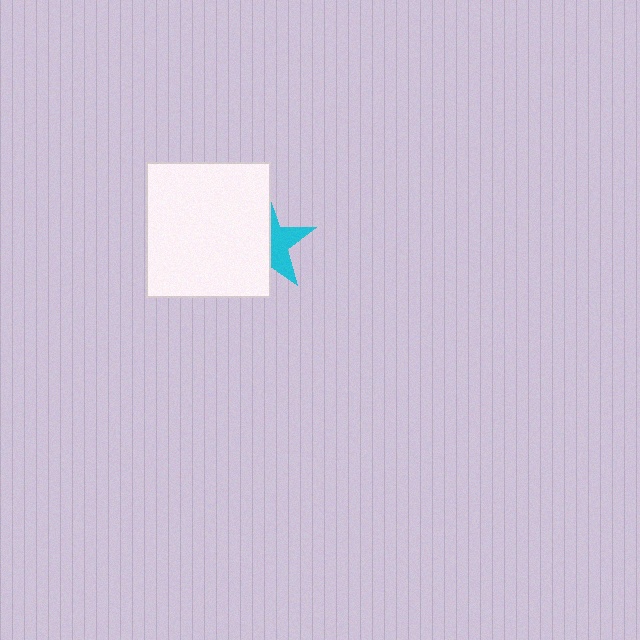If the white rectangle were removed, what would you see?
You would see the complete cyan star.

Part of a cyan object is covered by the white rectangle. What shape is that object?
It is a star.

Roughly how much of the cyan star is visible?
A small part of it is visible (roughly 41%).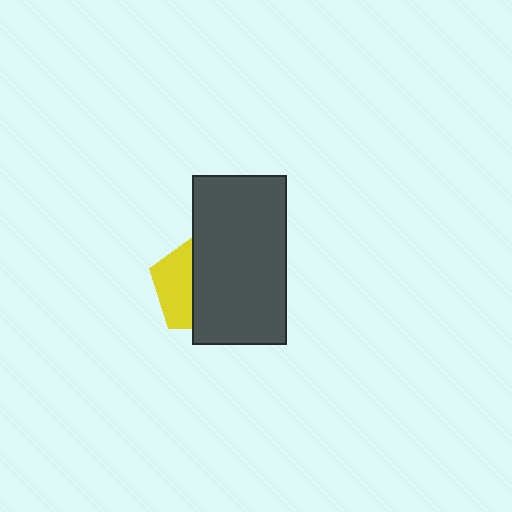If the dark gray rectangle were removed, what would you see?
You would see the complete yellow pentagon.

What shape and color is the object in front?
The object in front is a dark gray rectangle.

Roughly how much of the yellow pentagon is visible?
A small part of it is visible (roughly 38%).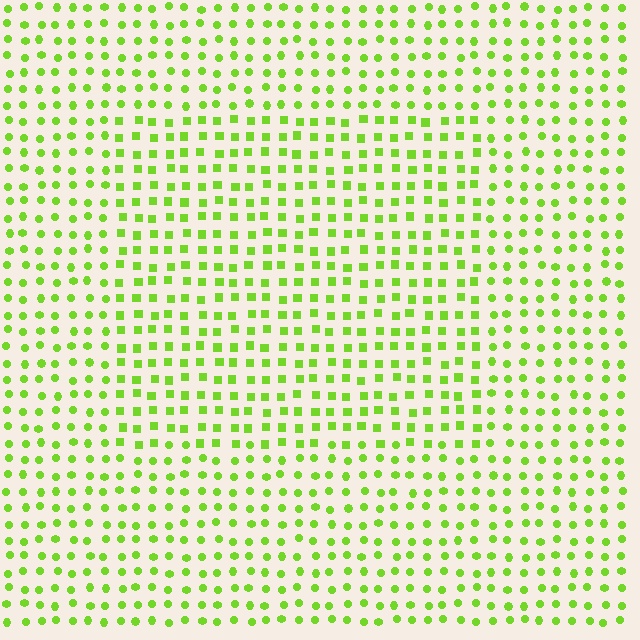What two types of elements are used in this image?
The image uses squares inside the rectangle region and circles outside it.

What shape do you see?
I see a rectangle.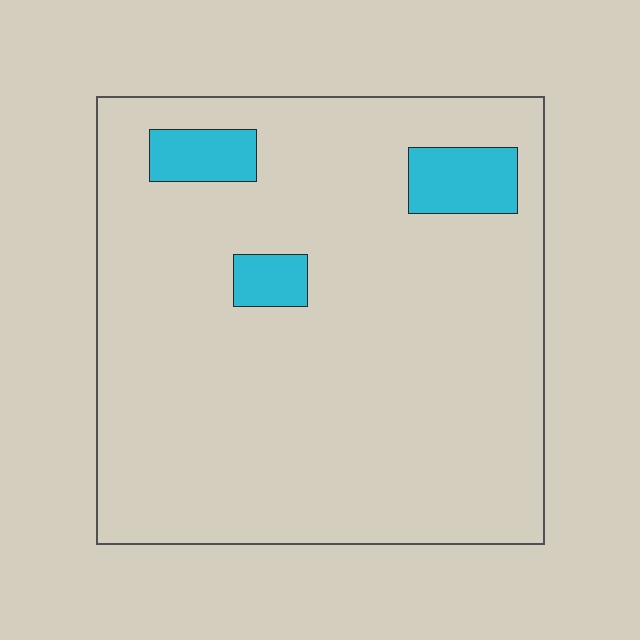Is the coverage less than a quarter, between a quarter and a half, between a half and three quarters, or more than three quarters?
Less than a quarter.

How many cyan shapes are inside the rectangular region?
3.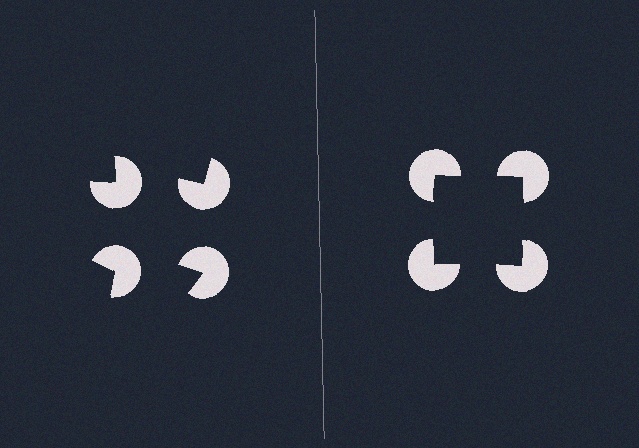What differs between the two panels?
The pac-man discs are positioned identically on both sides; only the wedge orientations differ. On the right they align to a square; on the left they are misaligned.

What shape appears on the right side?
An illusory square.